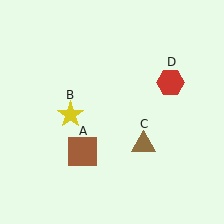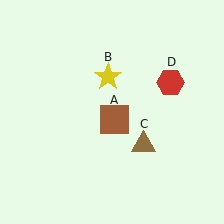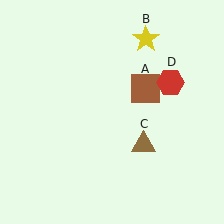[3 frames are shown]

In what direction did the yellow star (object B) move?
The yellow star (object B) moved up and to the right.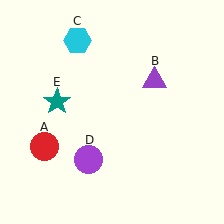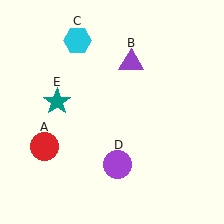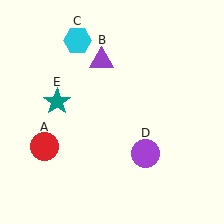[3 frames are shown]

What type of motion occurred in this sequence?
The purple triangle (object B), purple circle (object D) rotated counterclockwise around the center of the scene.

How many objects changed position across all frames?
2 objects changed position: purple triangle (object B), purple circle (object D).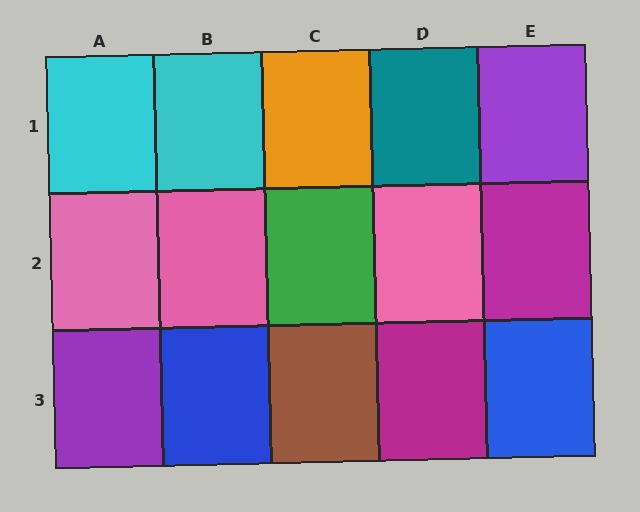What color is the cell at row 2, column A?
Pink.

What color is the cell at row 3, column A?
Purple.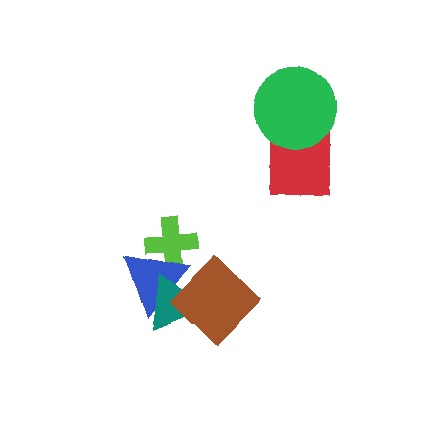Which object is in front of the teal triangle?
The brown diamond is in front of the teal triangle.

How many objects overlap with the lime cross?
1 object overlaps with the lime cross.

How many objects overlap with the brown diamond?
2 objects overlap with the brown diamond.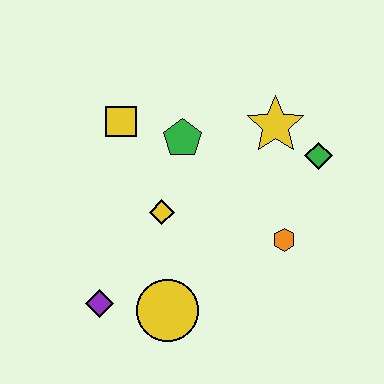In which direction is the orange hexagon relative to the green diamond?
The orange hexagon is below the green diamond.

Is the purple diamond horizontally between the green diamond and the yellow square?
No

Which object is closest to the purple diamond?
The yellow circle is closest to the purple diamond.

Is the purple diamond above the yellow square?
No